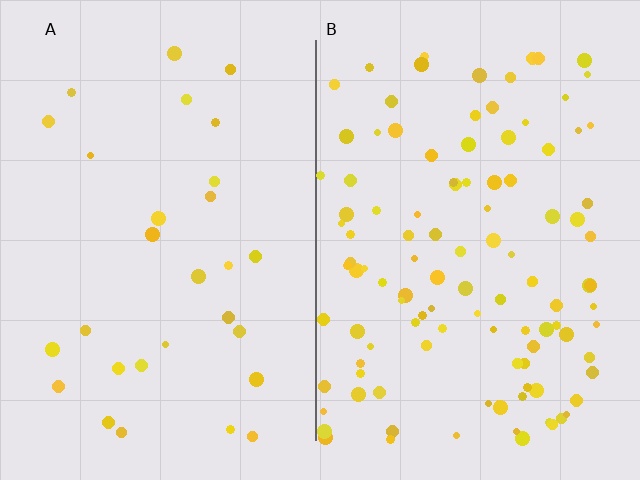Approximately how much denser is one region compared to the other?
Approximately 3.8× — region B over region A.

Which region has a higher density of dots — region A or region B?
B (the right).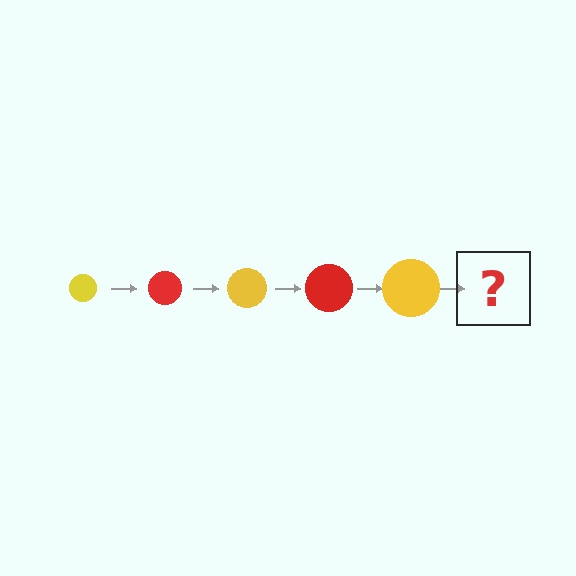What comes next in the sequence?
The next element should be a red circle, larger than the previous one.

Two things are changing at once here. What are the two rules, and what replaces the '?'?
The two rules are that the circle grows larger each step and the color cycles through yellow and red. The '?' should be a red circle, larger than the previous one.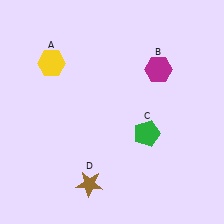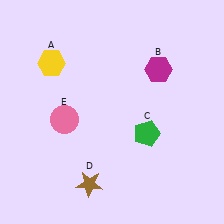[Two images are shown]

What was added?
A pink circle (E) was added in Image 2.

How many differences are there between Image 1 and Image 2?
There is 1 difference between the two images.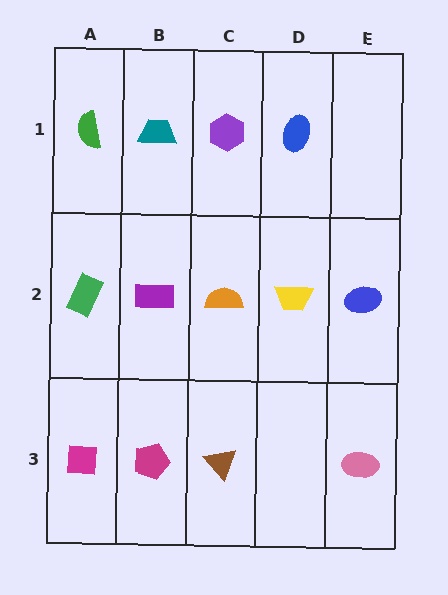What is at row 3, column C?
A brown triangle.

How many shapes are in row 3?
4 shapes.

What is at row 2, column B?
A purple rectangle.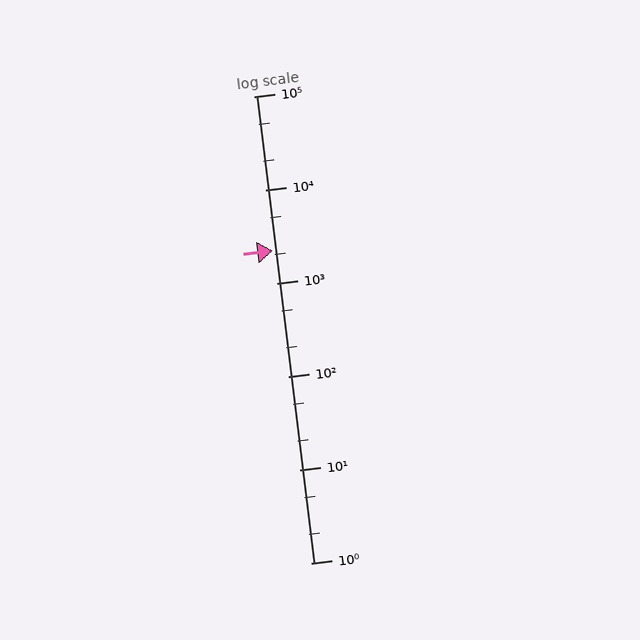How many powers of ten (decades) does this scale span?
The scale spans 5 decades, from 1 to 100000.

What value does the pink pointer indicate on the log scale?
The pointer indicates approximately 2200.